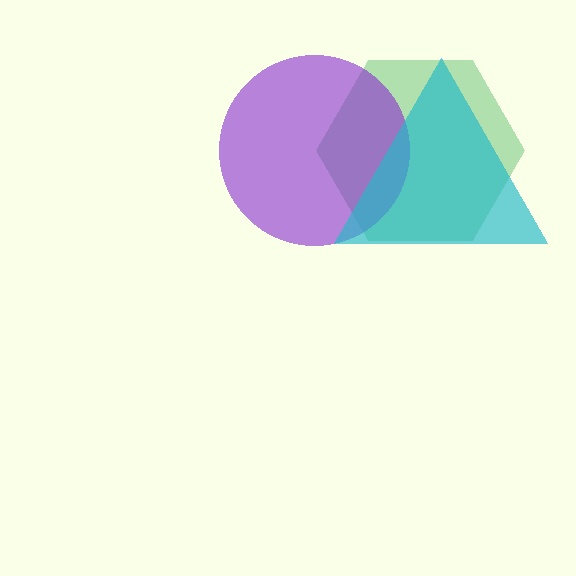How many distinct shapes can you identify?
There are 3 distinct shapes: a green hexagon, a purple circle, a cyan triangle.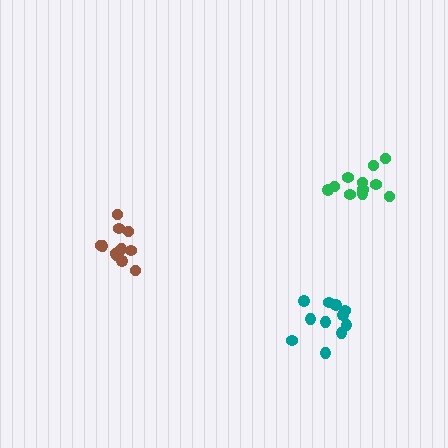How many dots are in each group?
Group 1: 11 dots, Group 2: 12 dots, Group 3: 11 dots (34 total).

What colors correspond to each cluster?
The clusters are colored: teal, brown, green.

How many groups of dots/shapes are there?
There are 3 groups.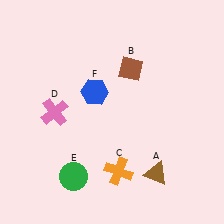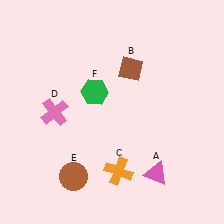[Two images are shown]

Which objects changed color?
A changed from brown to pink. E changed from green to brown. F changed from blue to green.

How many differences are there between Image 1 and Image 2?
There are 3 differences between the two images.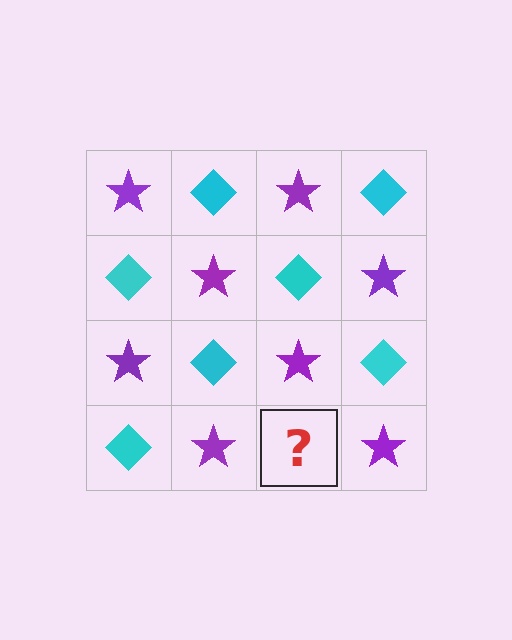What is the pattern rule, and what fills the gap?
The rule is that it alternates purple star and cyan diamond in a checkerboard pattern. The gap should be filled with a cyan diamond.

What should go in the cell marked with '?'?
The missing cell should contain a cyan diamond.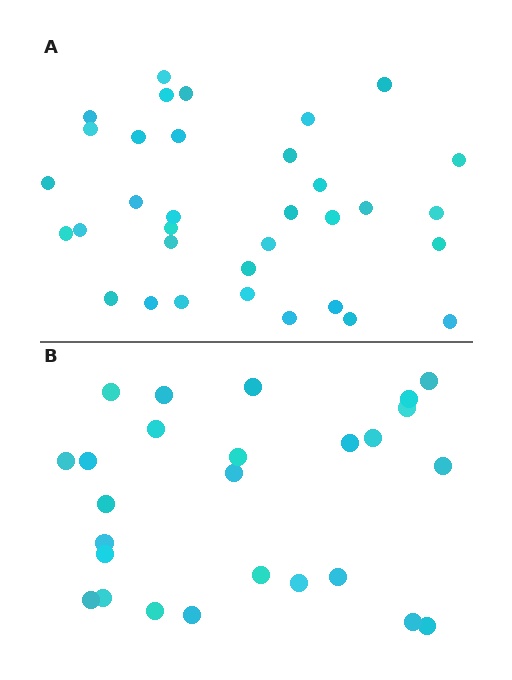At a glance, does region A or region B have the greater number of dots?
Region A (the top region) has more dots.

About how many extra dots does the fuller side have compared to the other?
Region A has roughly 8 or so more dots than region B.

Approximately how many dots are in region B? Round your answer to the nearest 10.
About 30 dots. (The exact count is 26, which rounds to 30.)